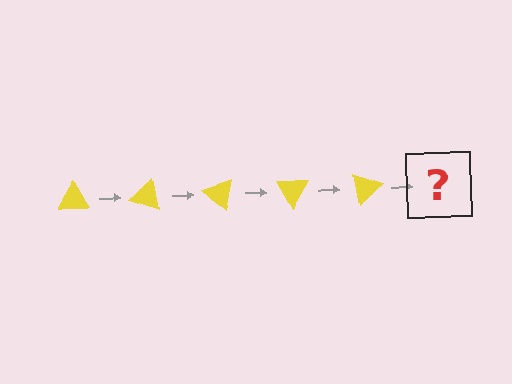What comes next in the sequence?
The next element should be a yellow triangle rotated 100 degrees.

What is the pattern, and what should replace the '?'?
The pattern is that the triangle rotates 20 degrees each step. The '?' should be a yellow triangle rotated 100 degrees.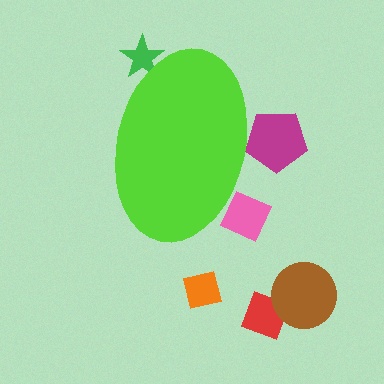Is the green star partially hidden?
Yes, the green star is partially hidden behind the lime ellipse.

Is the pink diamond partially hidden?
Yes, the pink diamond is partially hidden behind the lime ellipse.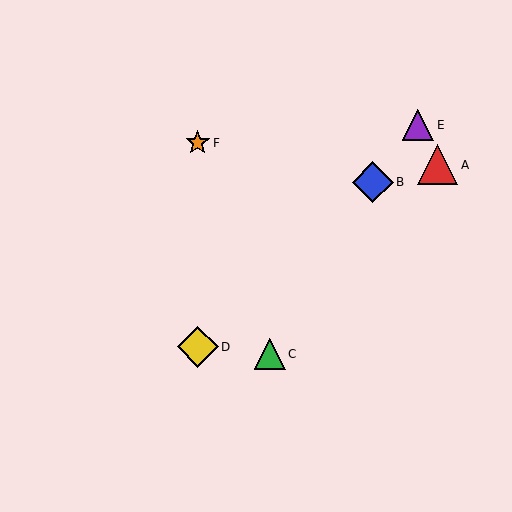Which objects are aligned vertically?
Objects D, F are aligned vertically.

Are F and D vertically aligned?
Yes, both are at x≈198.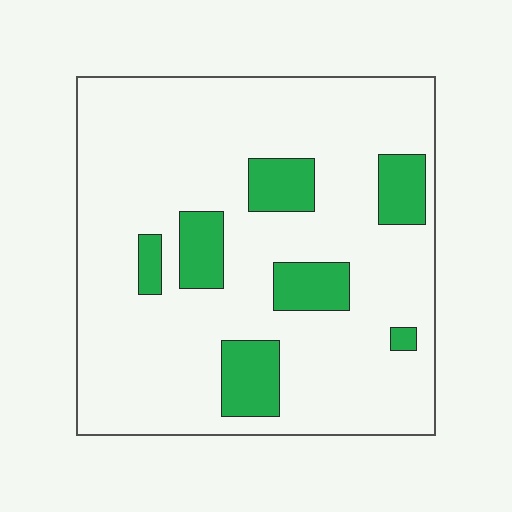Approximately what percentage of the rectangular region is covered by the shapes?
Approximately 15%.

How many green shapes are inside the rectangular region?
7.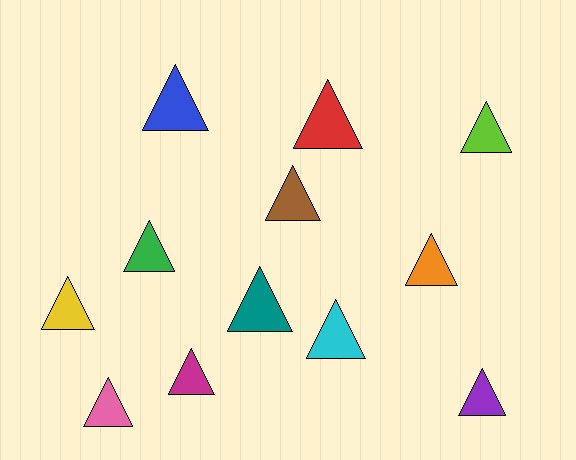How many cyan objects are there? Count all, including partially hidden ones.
There is 1 cyan object.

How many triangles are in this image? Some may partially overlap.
There are 12 triangles.